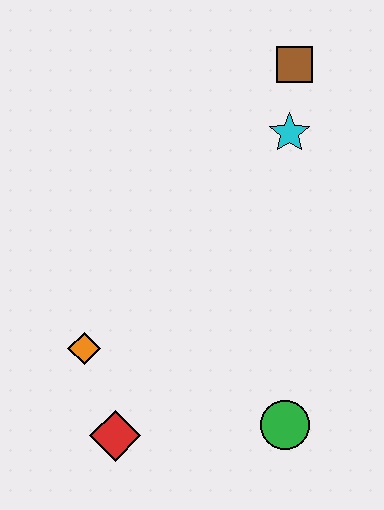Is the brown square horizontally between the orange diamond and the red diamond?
No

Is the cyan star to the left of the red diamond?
No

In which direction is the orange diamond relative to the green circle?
The orange diamond is to the left of the green circle.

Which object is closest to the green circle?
The red diamond is closest to the green circle.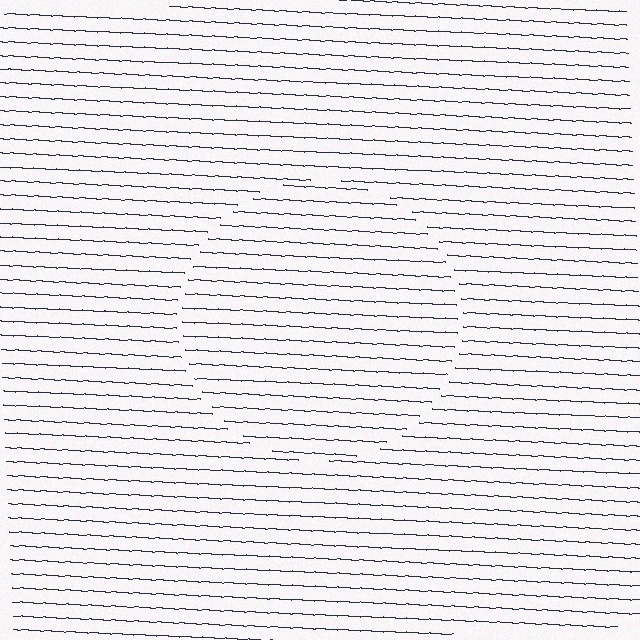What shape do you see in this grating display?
An illusory circle. The interior of the shape contains the same grating, shifted by half a period — the contour is defined by the phase discontinuity where line-ends from the inner and outer gratings abut.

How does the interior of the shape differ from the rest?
The interior of the shape contains the same grating, shifted by half a period — the contour is defined by the phase discontinuity where line-ends from the inner and outer gratings abut.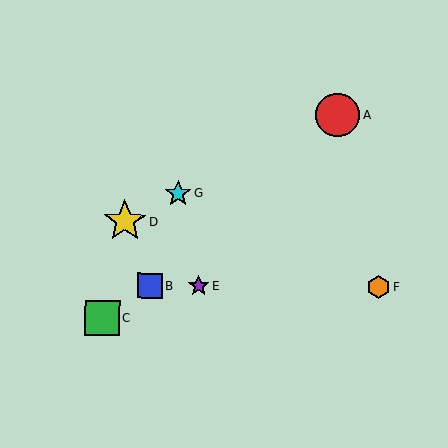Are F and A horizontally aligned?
No, F is at y≈287 and A is at y≈115.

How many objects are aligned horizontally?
3 objects (B, E, F) are aligned horizontally.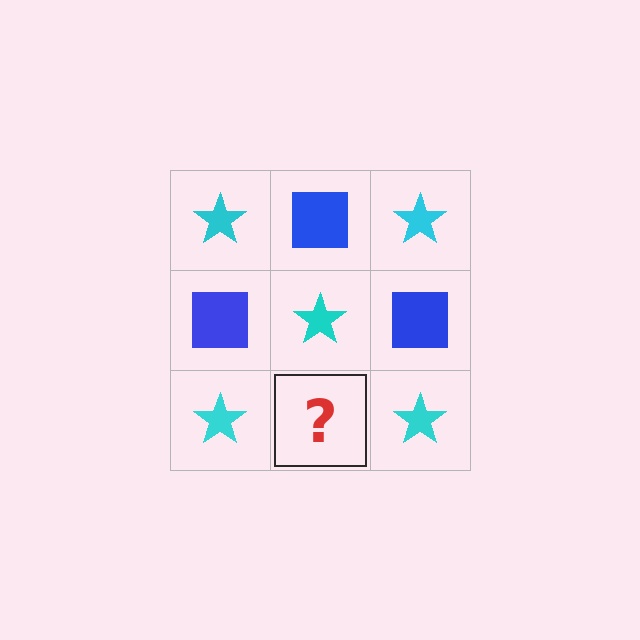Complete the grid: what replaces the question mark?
The question mark should be replaced with a blue square.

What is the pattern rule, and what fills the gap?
The rule is that it alternates cyan star and blue square in a checkerboard pattern. The gap should be filled with a blue square.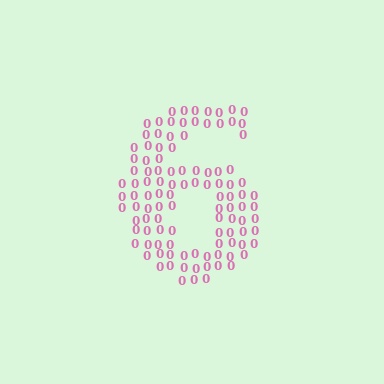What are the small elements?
The small elements are digit 0's.